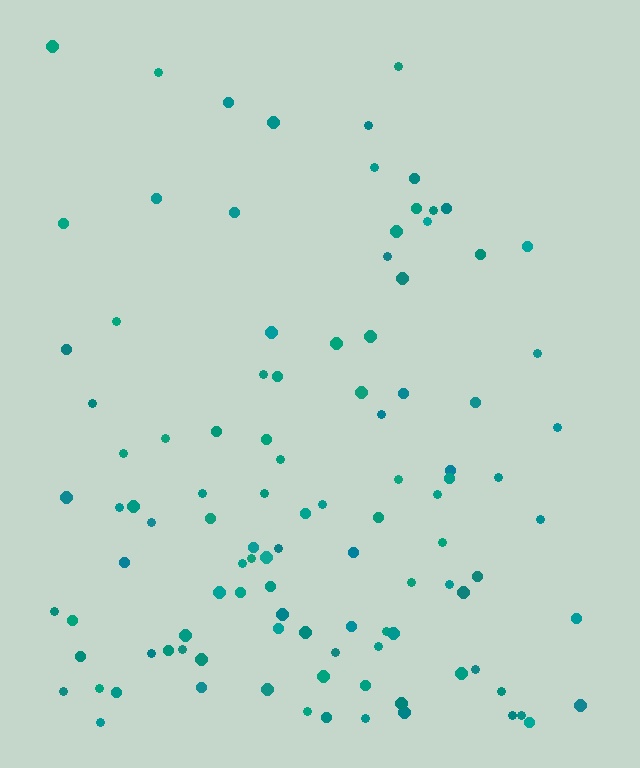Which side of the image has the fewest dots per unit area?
The top.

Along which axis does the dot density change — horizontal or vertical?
Vertical.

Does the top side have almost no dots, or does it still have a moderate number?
Still a moderate number, just noticeably fewer than the bottom.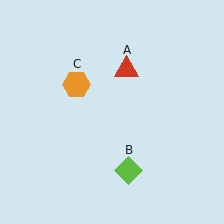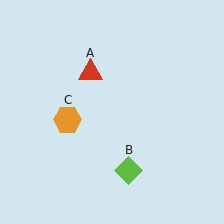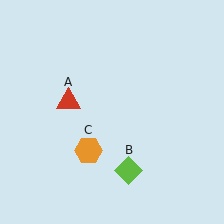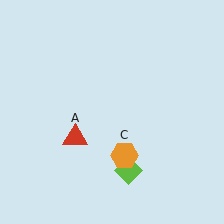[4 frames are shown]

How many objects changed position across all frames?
2 objects changed position: red triangle (object A), orange hexagon (object C).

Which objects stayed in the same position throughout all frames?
Lime diamond (object B) remained stationary.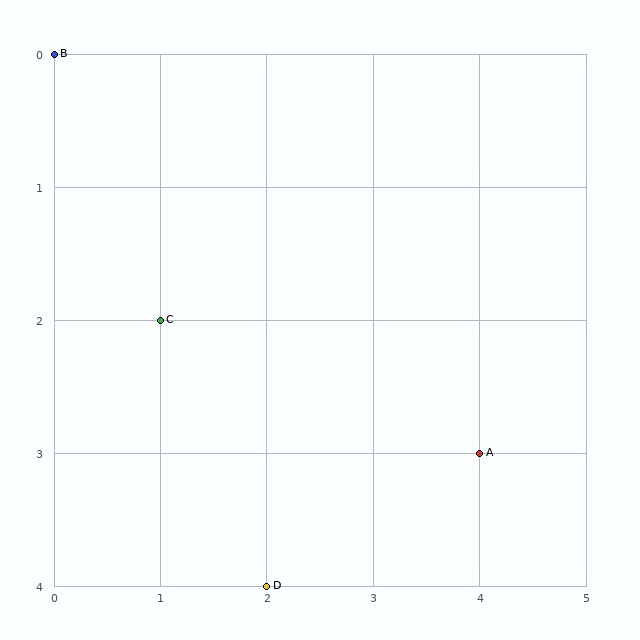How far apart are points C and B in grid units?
Points C and B are 1 column and 2 rows apart (about 2.2 grid units diagonally).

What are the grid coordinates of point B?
Point B is at grid coordinates (0, 0).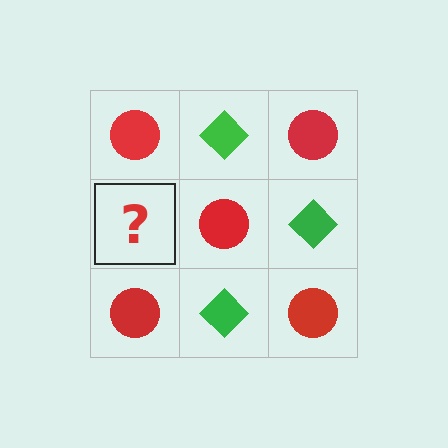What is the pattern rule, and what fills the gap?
The rule is that it alternates red circle and green diamond in a checkerboard pattern. The gap should be filled with a green diamond.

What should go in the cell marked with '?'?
The missing cell should contain a green diamond.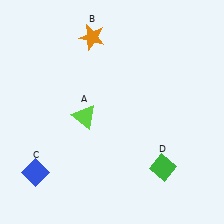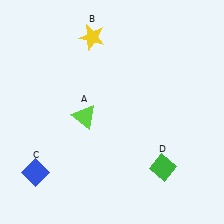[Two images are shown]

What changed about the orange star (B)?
In Image 1, B is orange. In Image 2, it changed to yellow.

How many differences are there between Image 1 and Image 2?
There is 1 difference between the two images.